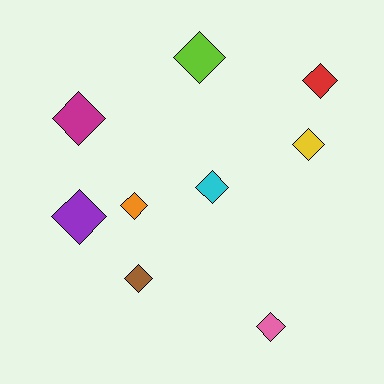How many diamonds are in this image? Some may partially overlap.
There are 9 diamonds.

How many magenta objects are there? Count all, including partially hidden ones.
There is 1 magenta object.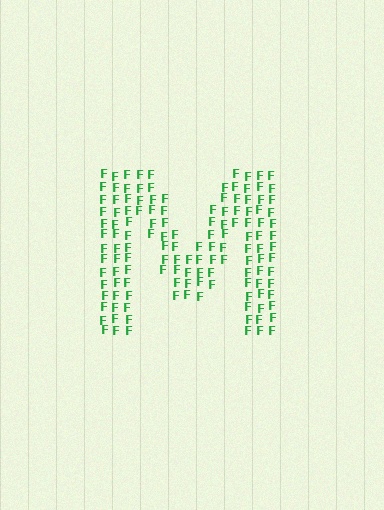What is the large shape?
The large shape is the letter M.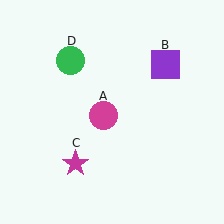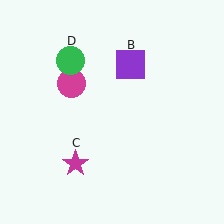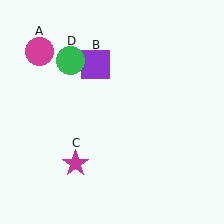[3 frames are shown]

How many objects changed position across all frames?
2 objects changed position: magenta circle (object A), purple square (object B).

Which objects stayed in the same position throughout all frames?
Magenta star (object C) and green circle (object D) remained stationary.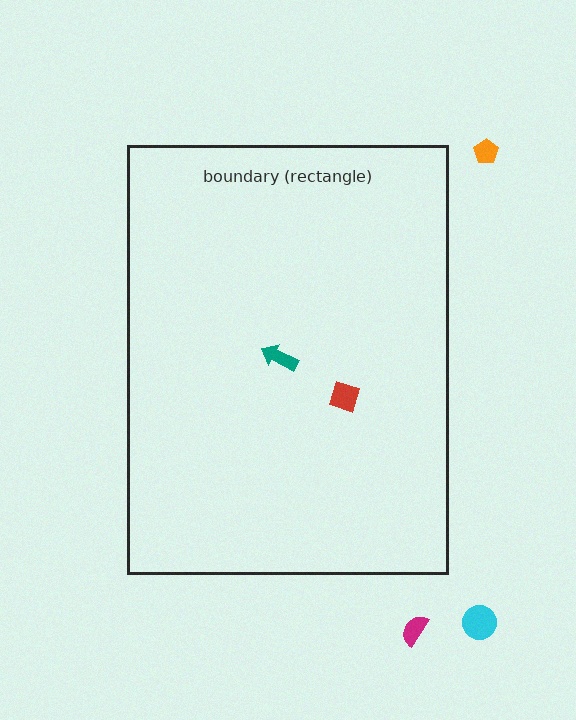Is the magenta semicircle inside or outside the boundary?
Outside.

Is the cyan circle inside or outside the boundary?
Outside.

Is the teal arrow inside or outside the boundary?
Inside.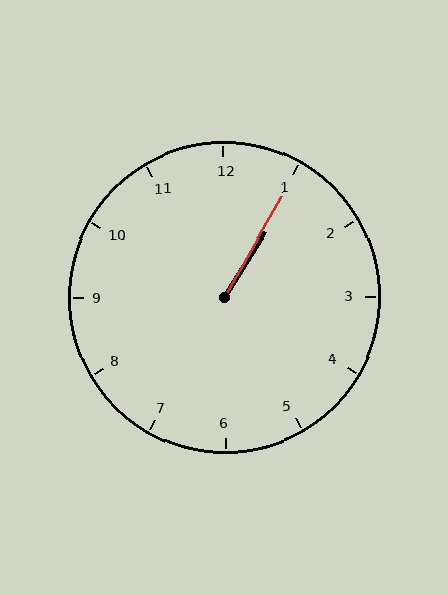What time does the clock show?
1:05.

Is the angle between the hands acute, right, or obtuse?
It is acute.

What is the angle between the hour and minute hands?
Approximately 2 degrees.